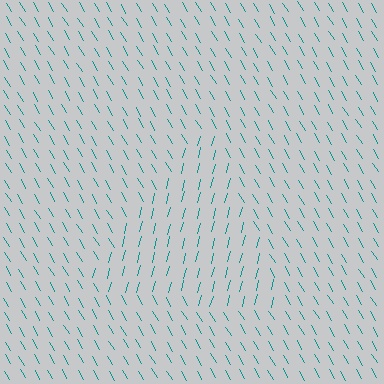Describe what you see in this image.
The image is filled with small teal line segments. A triangle region in the image has lines oriented differently from the surrounding lines, creating a visible texture boundary.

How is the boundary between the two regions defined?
The boundary is defined purely by a change in line orientation (approximately 45 degrees difference). All lines are the same color and thickness.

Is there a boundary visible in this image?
Yes, there is a texture boundary formed by a change in line orientation.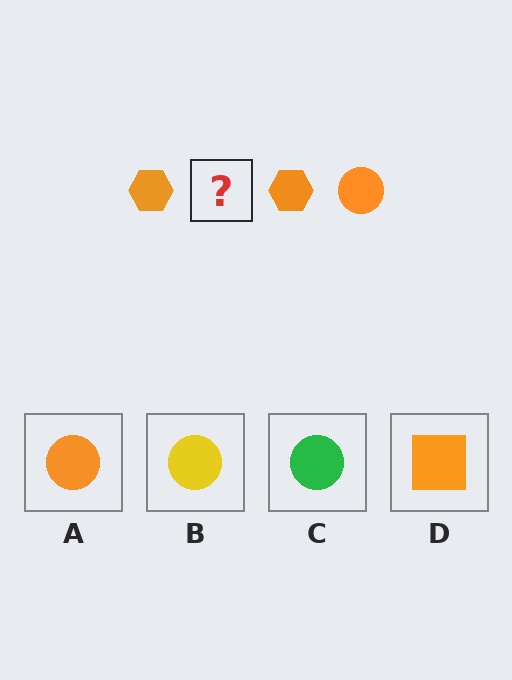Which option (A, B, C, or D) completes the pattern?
A.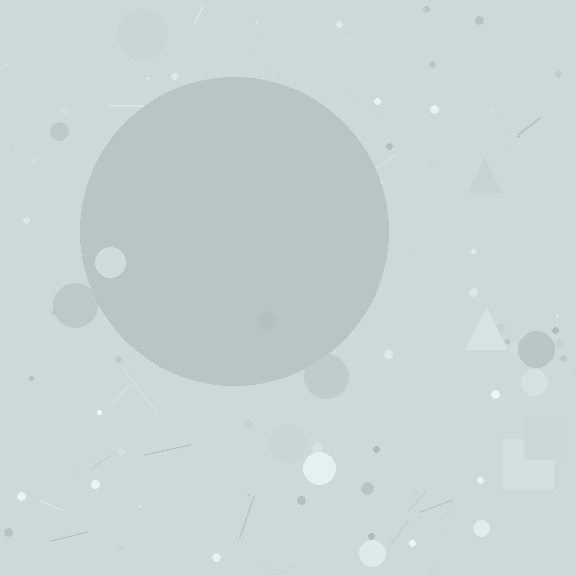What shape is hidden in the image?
A circle is hidden in the image.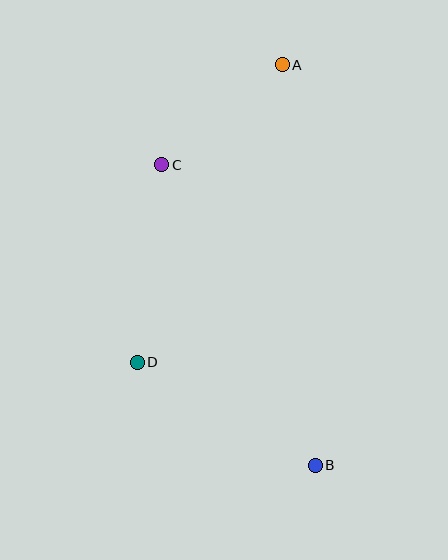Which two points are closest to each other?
Points A and C are closest to each other.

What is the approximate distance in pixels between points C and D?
The distance between C and D is approximately 199 pixels.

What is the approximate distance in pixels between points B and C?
The distance between B and C is approximately 338 pixels.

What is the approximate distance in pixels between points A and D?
The distance between A and D is approximately 331 pixels.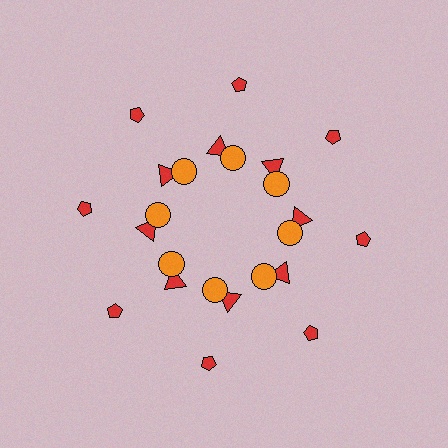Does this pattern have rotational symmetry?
Yes, this pattern has 8-fold rotational symmetry. It looks the same after rotating 45 degrees around the center.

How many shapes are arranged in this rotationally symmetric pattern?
There are 24 shapes, arranged in 8 groups of 3.